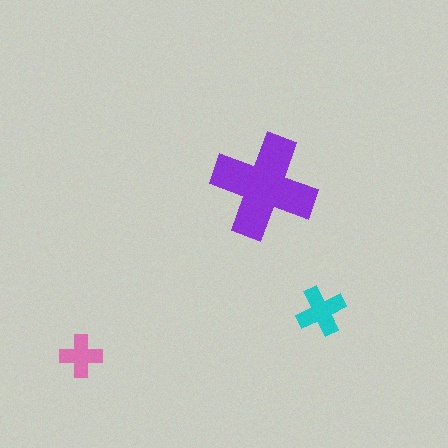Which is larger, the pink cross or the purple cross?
The purple one.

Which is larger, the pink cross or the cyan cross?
The cyan one.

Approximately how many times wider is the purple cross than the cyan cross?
About 2 times wider.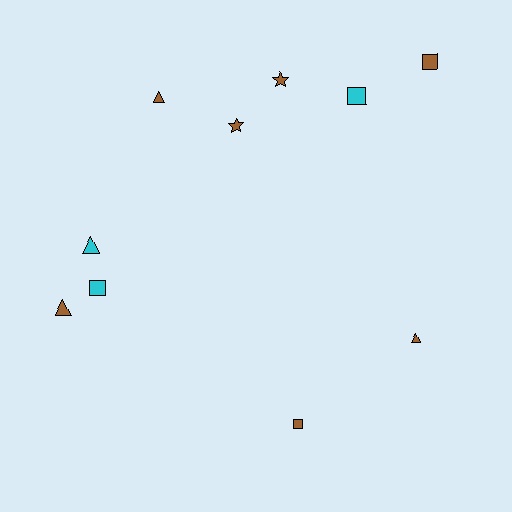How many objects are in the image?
There are 10 objects.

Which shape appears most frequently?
Triangle, with 4 objects.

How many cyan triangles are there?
There is 1 cyan triangle.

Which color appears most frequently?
Brown, with 7 objects.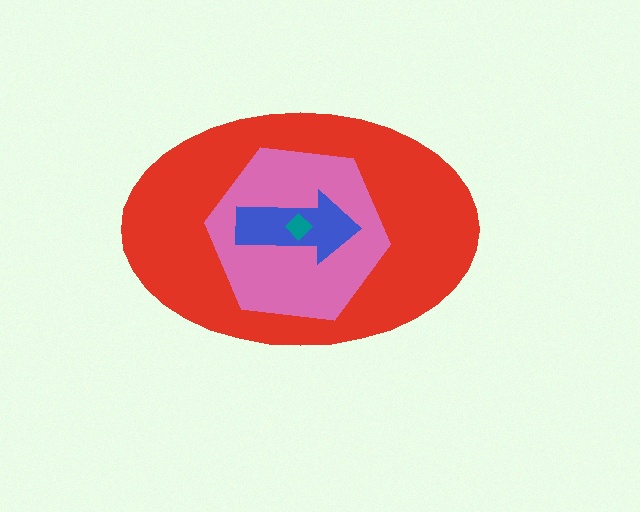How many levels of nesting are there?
4.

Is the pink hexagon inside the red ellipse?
Yes.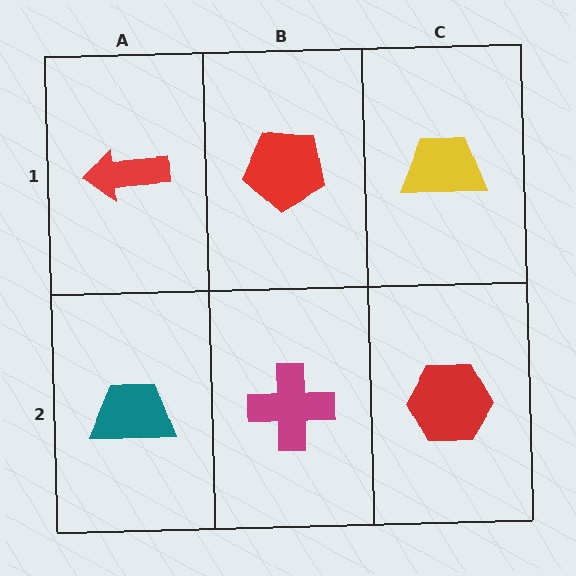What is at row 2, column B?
A magenta cross.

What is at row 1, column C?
A yellow trapezoid.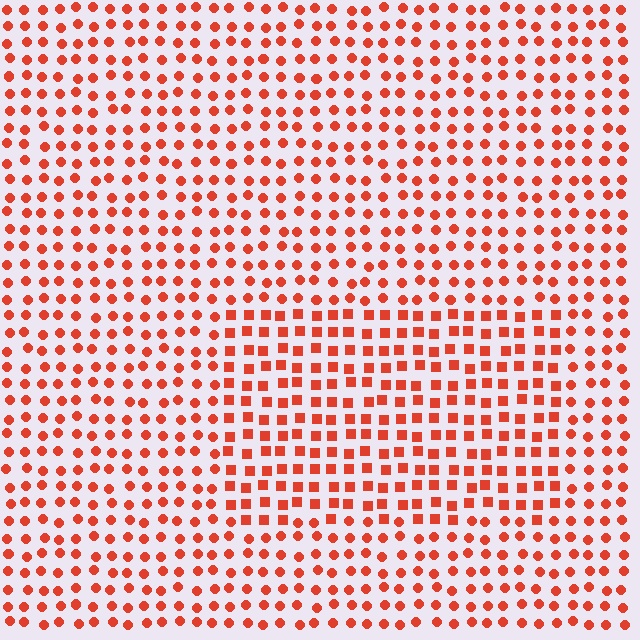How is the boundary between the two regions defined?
The boundary is defined by a change in element shape: squares inside vs. circles outside. All elements share the same color and spacing.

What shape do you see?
I see a rectangle.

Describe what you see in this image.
The image is filled with small red elements arranged in a uniform grid. A rectangle-shaped region contains squares, while the surrounding area contains circles. The boundary is defined purely by the change in element shape.